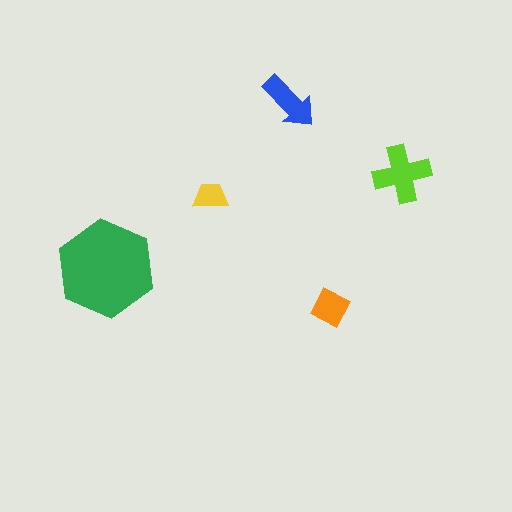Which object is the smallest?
The yellow trapezoid.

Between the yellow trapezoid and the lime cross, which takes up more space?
The lime cross.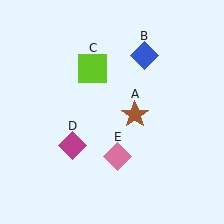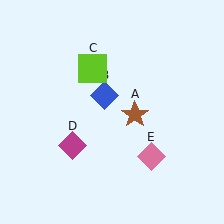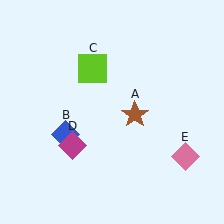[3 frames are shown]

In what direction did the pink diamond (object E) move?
The pink diamond (object E) moved right.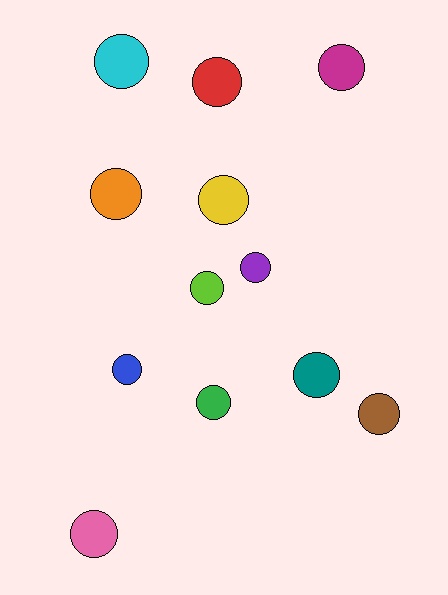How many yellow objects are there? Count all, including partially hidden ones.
There is 1 yellow object.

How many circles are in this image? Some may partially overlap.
There are 12 circles.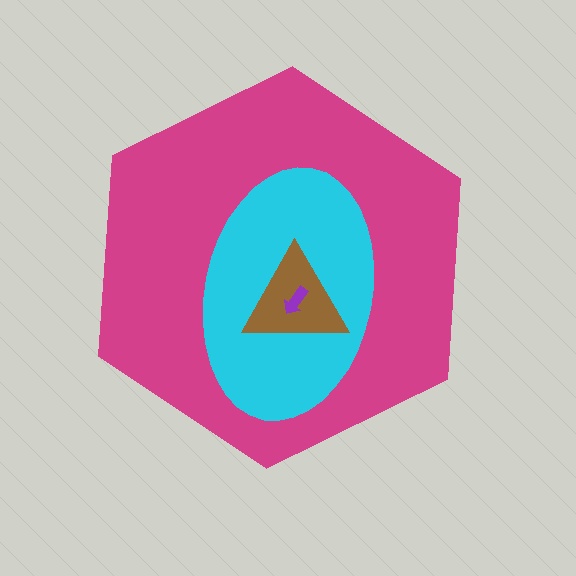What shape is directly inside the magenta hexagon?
The cyan ellipse.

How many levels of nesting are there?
4.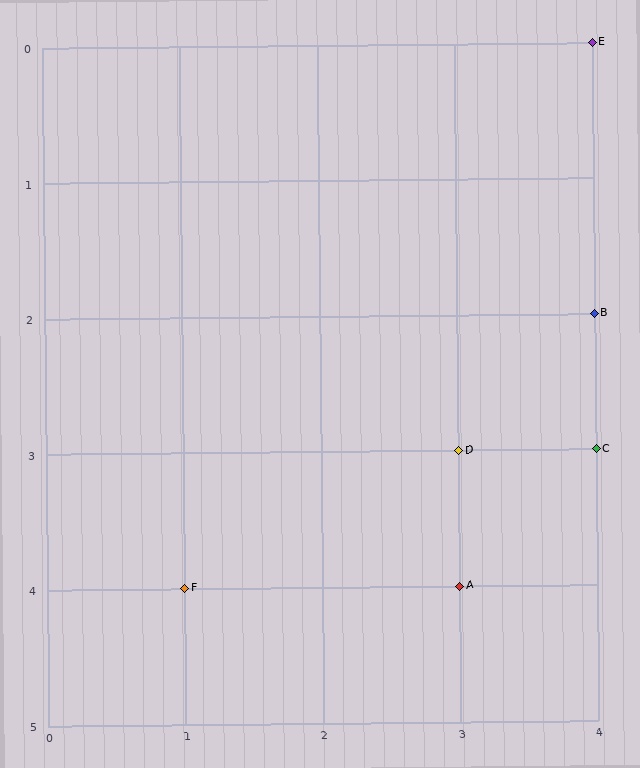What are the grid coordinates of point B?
Point B is at grid coordinates (4, 2).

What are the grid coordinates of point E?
Point E is at grid coordinates (4, 0).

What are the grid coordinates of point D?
Point D is at grid coordinates (3, 3).